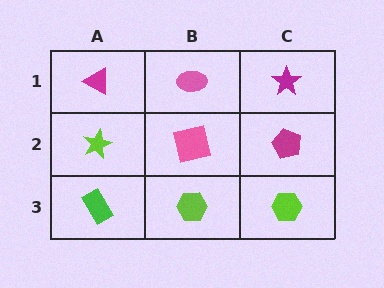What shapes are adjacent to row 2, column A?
A magenta triangle (row 1, column A), a green rectangle (row 3, column A), a pink square (row 2, column B).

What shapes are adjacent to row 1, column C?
A magenta pentagon (row 2, column C), a pink ellipse (row 1, column B).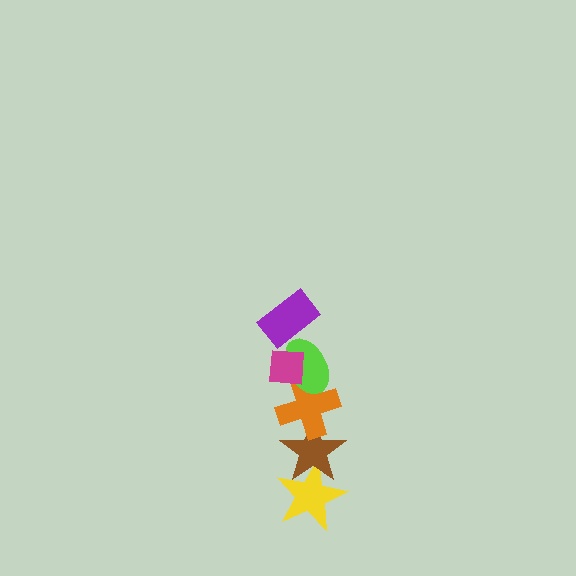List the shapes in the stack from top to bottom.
From top to bottom: the purple rectangle, the magenta square, the lime ellipse, the orange cross, the brown star, the yellow star.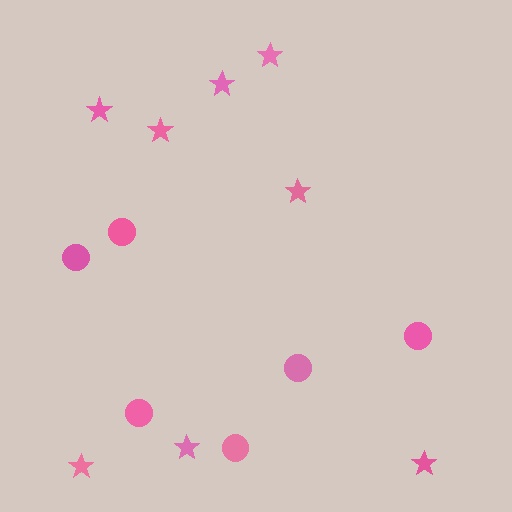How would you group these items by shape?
There are 2 groups: one group of circles (6) and one group of stars (8).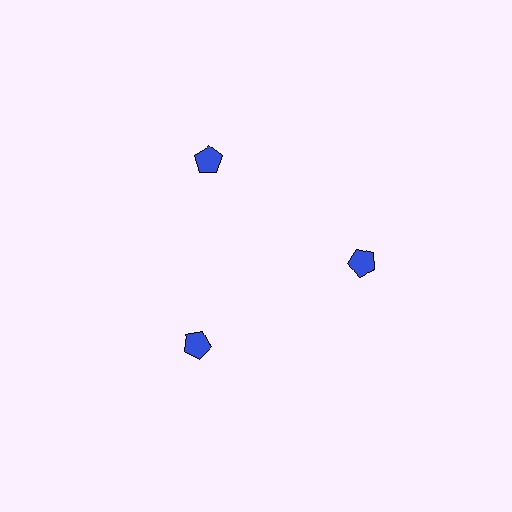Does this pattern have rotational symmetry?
Yes, this pattern has 3-fold rotational symmetry. It looks the same after rotating 120 degrees around the center.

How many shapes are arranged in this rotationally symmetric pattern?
There are 3 shapes, arranged in 3 groups of 1.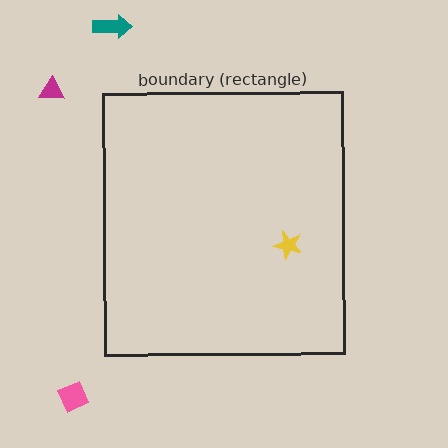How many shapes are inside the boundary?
1 inside, 3 outside.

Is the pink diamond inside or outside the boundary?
Outside.